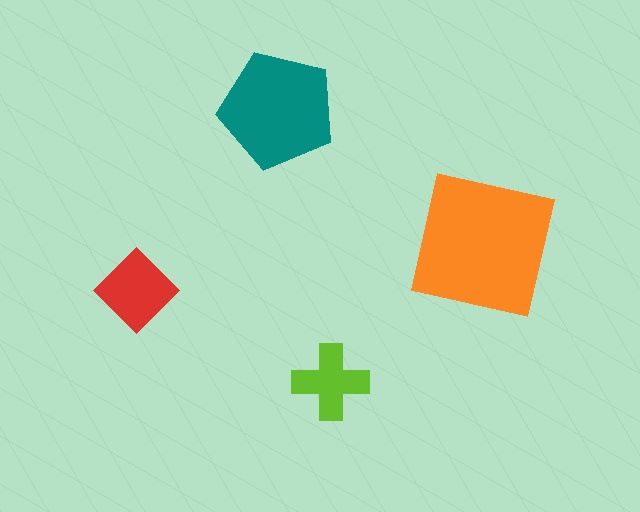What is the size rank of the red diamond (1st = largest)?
3rd.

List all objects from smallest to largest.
The lime cross, the red diamond, the teal pentagon, the orange square.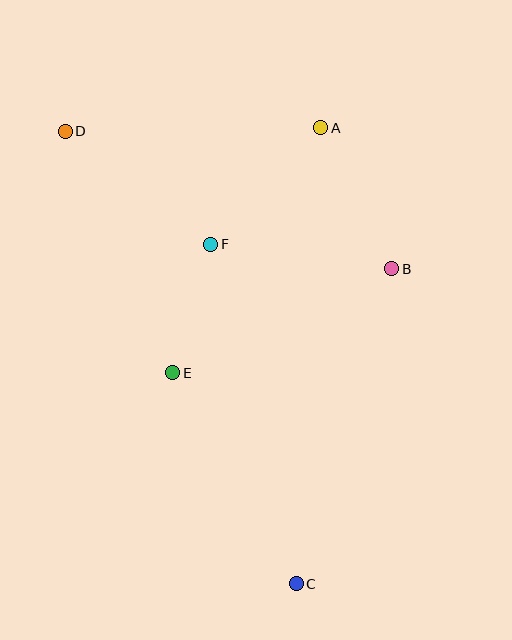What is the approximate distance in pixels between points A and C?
The distance between A and C is approximately 456 pixels.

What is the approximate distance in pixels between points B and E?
The distance between B and E is approximately 242 pixels.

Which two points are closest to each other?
Points E and F are closest to each other.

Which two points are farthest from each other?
Points C and D are farthest from each other.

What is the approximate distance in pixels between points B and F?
The distance between B and F is approximately 183 pixels.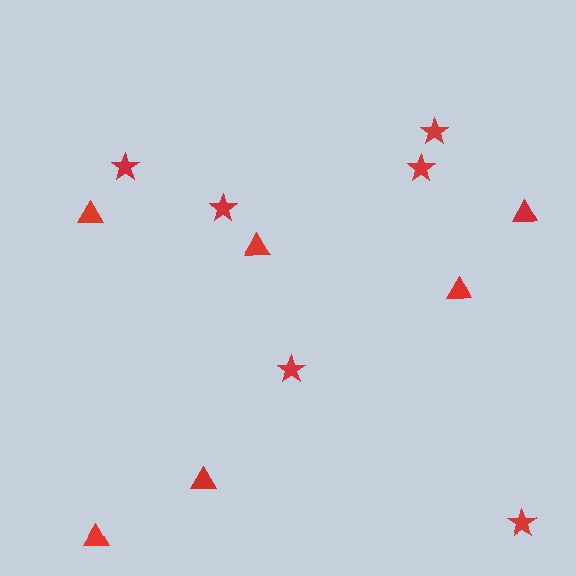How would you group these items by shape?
There are 2 groups: one group of stars (6) and one group of triangles (6).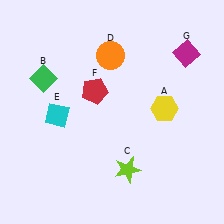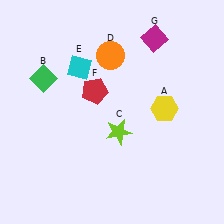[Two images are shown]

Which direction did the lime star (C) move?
The lime star (C) moved up.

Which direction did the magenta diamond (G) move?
The magenta diamond (G) moved left.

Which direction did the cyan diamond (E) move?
The cyan diamond (E) moved up.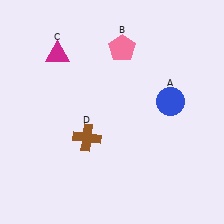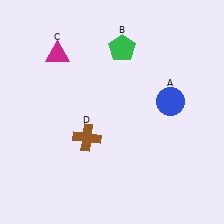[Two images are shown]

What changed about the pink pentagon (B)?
In Image 1, B is pink. In Image 2, it changed to green.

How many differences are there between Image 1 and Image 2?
There is 1 difference between the two images.